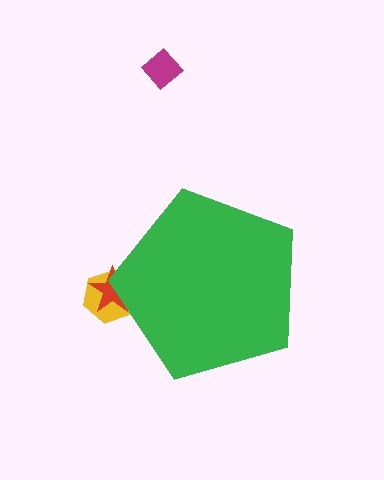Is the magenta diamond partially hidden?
No, the magenta diamond is fully visible.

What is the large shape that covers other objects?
A green pentagon.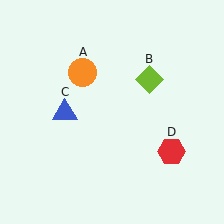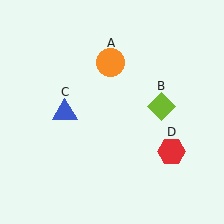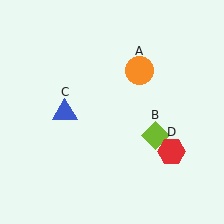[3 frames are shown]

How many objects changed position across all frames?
2 objects changed position: orange circle (object A), lime diamond (object B).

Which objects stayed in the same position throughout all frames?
Blue triangle (object C) and red hexagon (object D) remained stationary.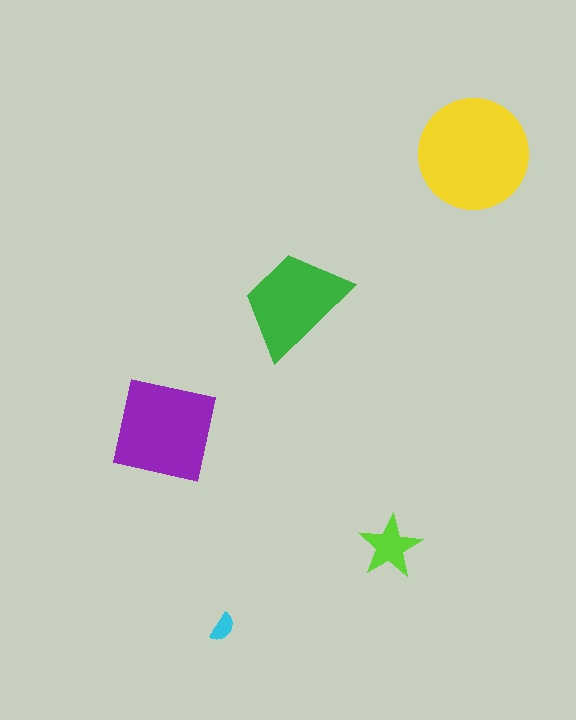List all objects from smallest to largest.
The cyan semicircle, the lime star, the green trapezoid, the purple square, the yellow circle.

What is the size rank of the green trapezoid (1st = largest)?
3rd.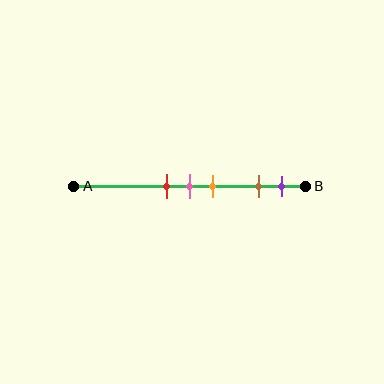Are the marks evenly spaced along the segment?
No, the marks are not evenly spaced.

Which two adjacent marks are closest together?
The red and pink marks are the closest adjacent pair.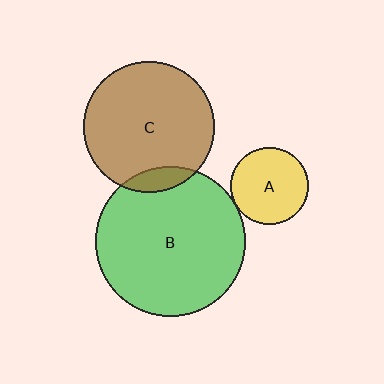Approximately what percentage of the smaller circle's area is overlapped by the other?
Approximately 10%.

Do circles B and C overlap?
Yes.